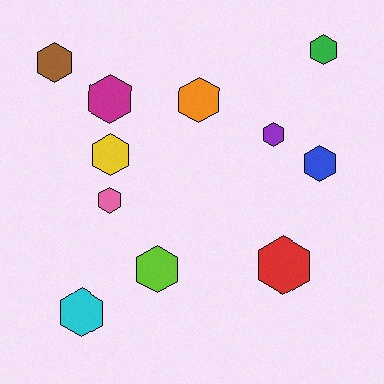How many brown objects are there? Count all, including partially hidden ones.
There is 1 brown object.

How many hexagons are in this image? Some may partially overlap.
There are 11 hexagons.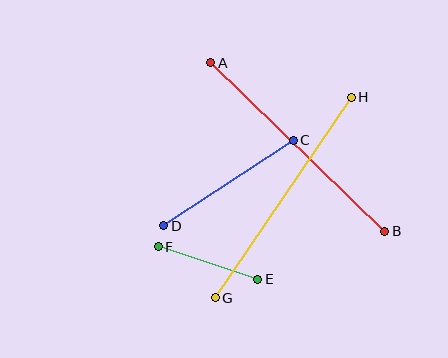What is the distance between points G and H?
The distance is approximately 242 pixels.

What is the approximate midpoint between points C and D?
The midpoint is at approximately (229, 183) pixels.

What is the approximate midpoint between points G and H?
The midpoint is at approximately (283, 198) pixels.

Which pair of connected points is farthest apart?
Points G and H are farthest apart.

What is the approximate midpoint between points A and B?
The midpoint is at approximately (298, 147) pixels.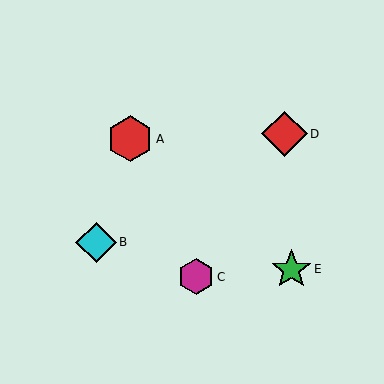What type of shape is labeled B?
Shape B is a cyan diamond.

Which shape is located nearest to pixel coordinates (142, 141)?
The red hexagon (labeled A) at (130, 139) is nearest to that location.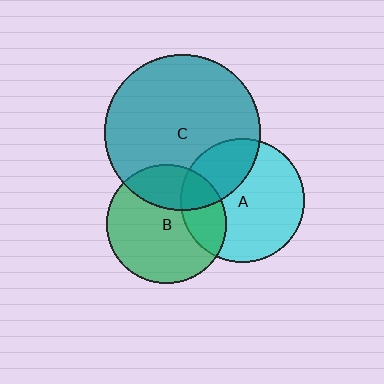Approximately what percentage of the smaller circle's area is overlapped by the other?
Approximately 30%.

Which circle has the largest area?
Circle C (teal).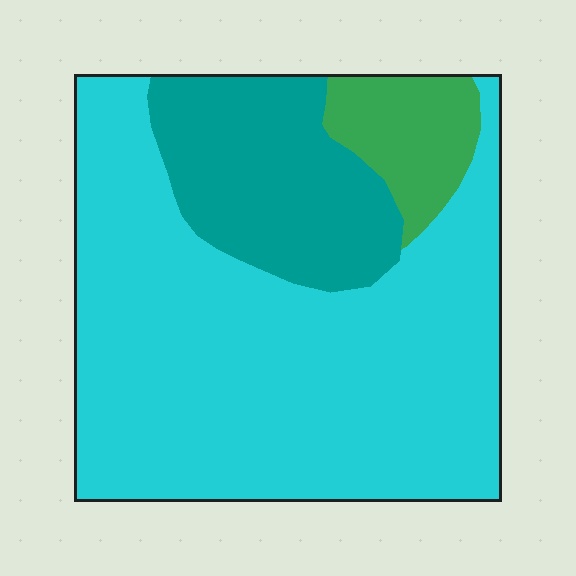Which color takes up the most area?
Cyan, at roughly 70%.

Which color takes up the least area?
Green, at roughly 10%.